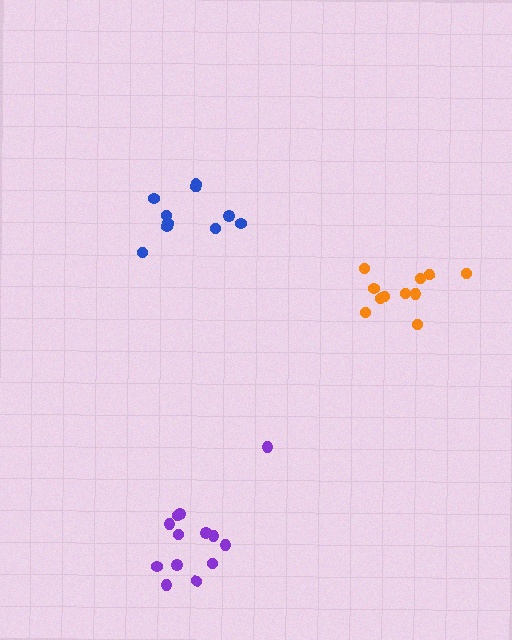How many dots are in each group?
Group 1: 12 dots, Group 2: 10 dots, Group 3: 13 dots (35 total).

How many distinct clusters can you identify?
There are 3 distinct clusters.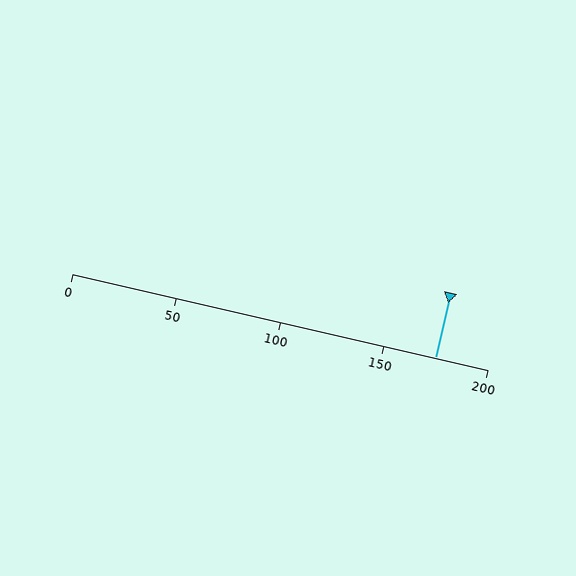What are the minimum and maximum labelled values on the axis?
The axis runs from 0 to 200.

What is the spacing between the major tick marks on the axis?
The major ticks are spaced 50 apart.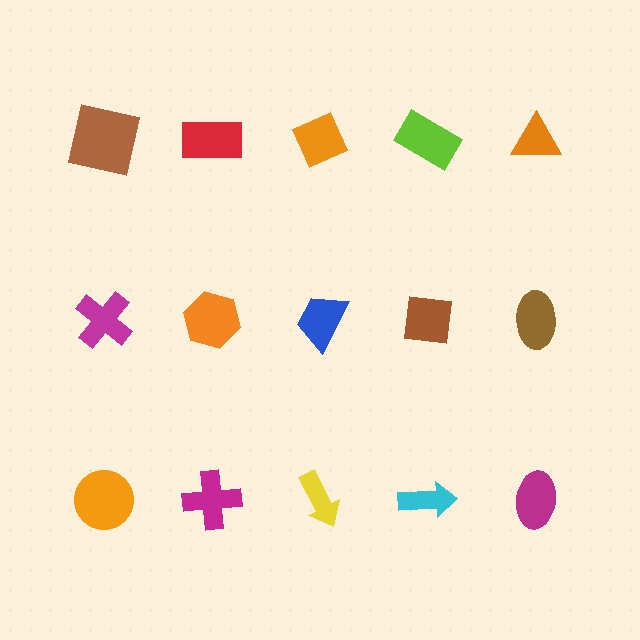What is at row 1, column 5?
An orange triangle.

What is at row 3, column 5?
A magenta ellipse.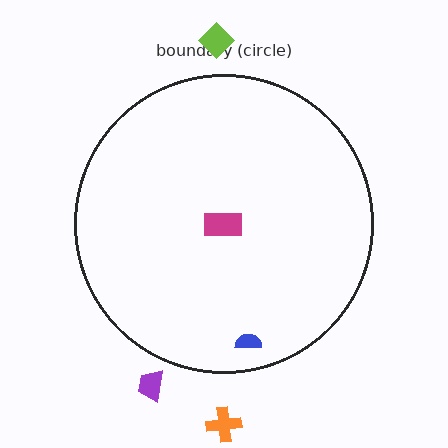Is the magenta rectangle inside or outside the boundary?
Inside.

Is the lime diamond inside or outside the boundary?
Outside.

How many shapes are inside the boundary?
2 inside, 3 outside.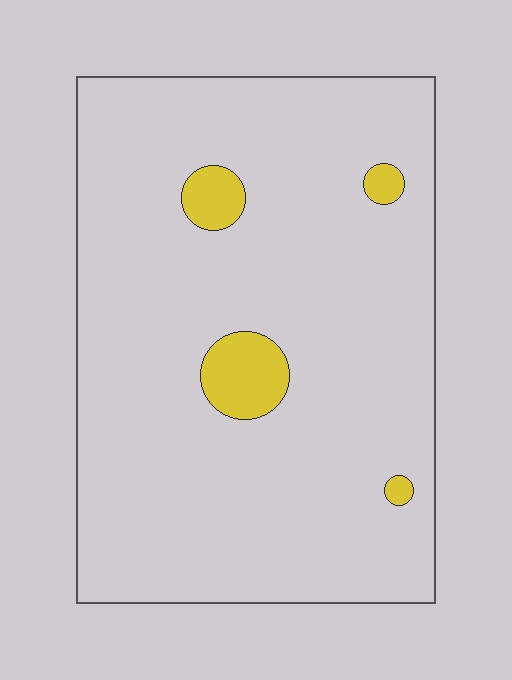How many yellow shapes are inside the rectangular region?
4.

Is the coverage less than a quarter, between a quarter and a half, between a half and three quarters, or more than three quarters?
Less than a quarter.